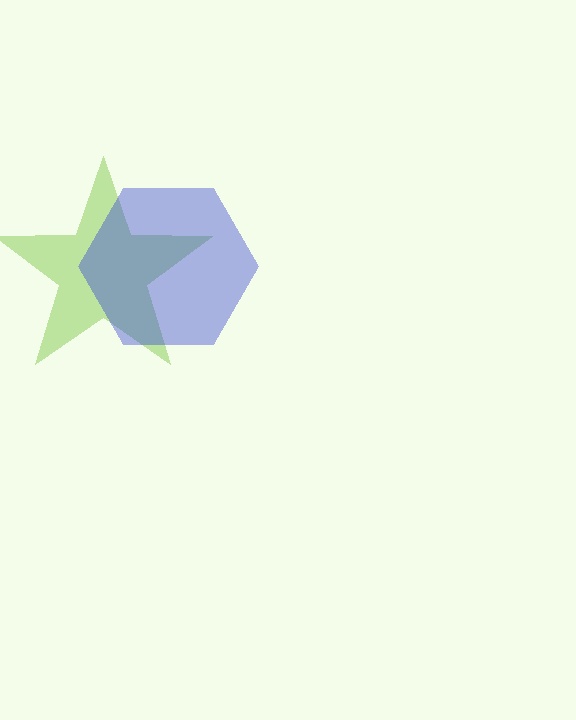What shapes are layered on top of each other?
The layered shapes are: a lime star, a blue hexagon.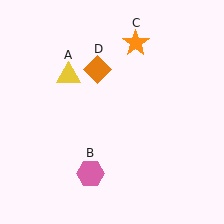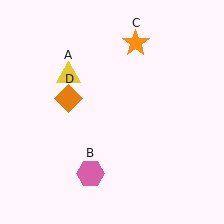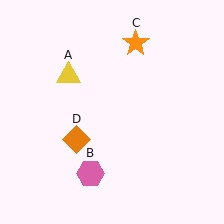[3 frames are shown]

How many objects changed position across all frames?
1 object changed position: orange diamond (object D).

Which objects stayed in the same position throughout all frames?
Yellow triangle (object A) and pink hexagon (object B) and orange star (object C) remained stationary.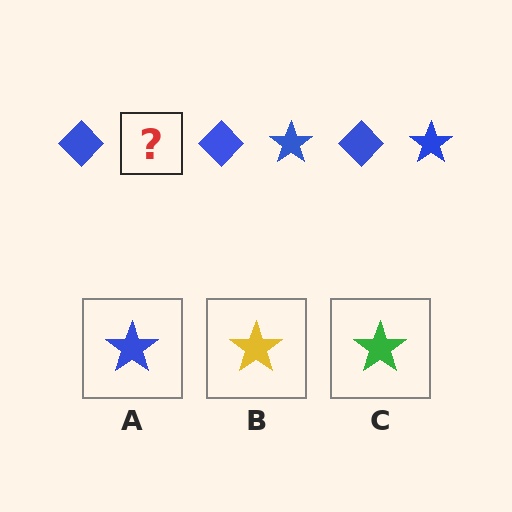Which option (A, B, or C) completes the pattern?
A.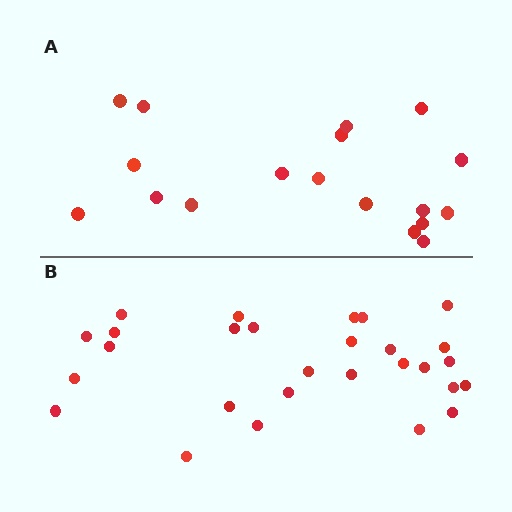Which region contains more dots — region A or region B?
Region B (the bottom region) has more dots.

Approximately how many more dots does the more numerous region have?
Region B has roughly 10 or so more dots than region A.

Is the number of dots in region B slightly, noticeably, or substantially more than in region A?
Region B has substantially more. The ratio is roughly 1.6 to 1.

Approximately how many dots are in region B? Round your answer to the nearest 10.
About 30 dots. (The exact count is 28, which rounds to 30.)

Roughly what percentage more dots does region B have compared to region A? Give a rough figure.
About 55% more.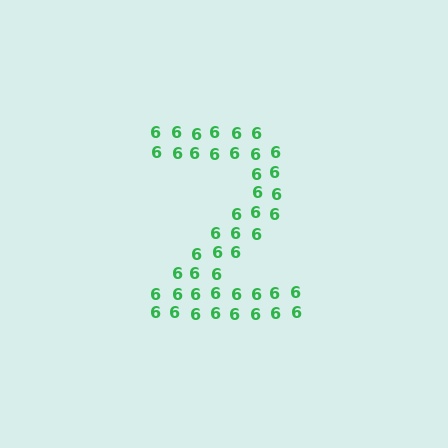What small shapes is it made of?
It is made of small digit 6's.